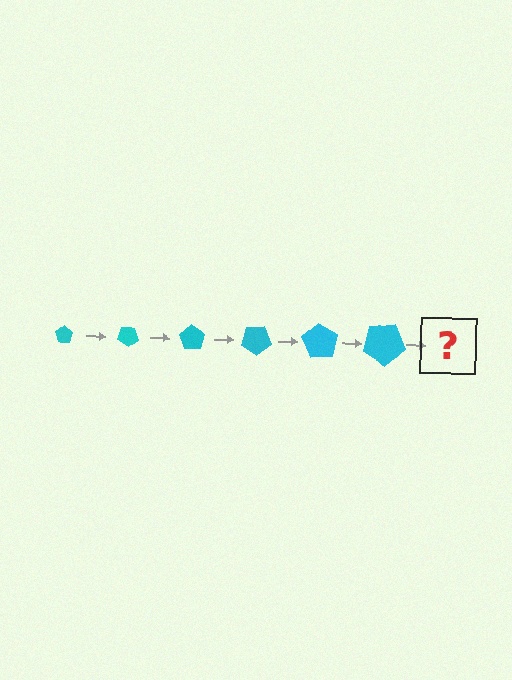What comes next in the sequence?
The next element should be a pentagon, larger than the previous one and rotated 210 degrees from the start.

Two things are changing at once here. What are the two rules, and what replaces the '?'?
The two rules are that the pentagon grows larger each step and it rotates 35 degrees each step. The '?' should be a pentagon, larger than the previous one and rotated 210 degrees from the start.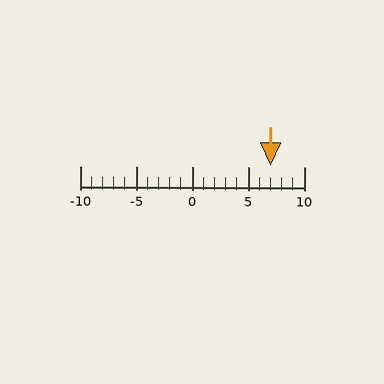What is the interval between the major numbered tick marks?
The major tick marks are spaced 5 units apart.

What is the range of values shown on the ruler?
The ruler shows values from -10 to 10.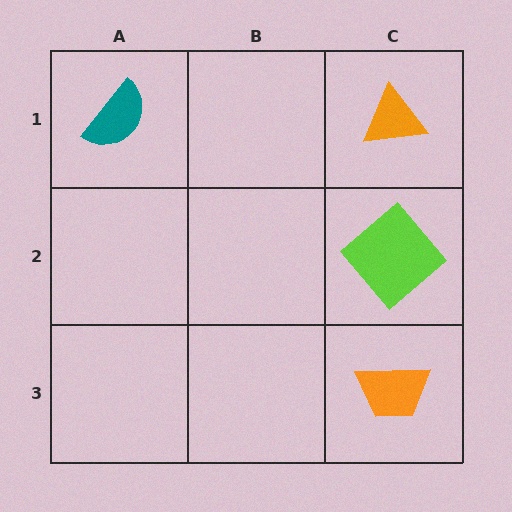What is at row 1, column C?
An orange triangle.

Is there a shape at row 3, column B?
No, that cell is empty.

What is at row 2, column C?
A lime diamond.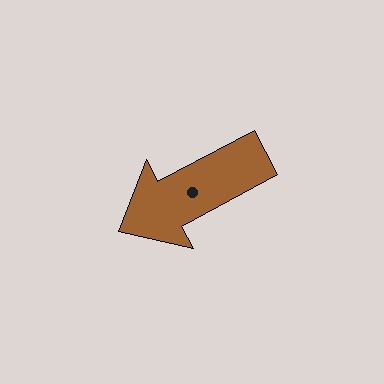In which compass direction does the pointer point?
Southwest.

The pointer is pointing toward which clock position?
Roughly 8 o'clock.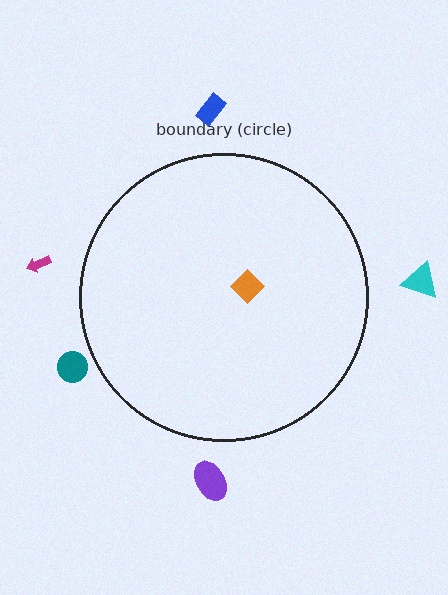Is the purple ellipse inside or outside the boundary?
Outside.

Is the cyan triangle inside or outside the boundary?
Outside.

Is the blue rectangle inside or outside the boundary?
Outside.